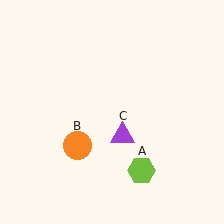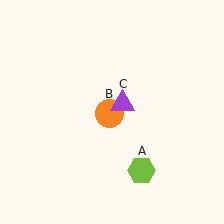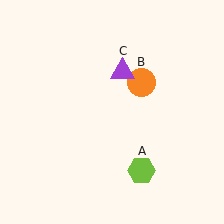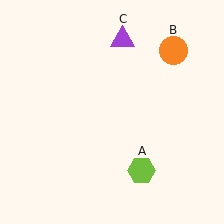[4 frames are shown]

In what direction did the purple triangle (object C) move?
The purple triangle (object C) moved up.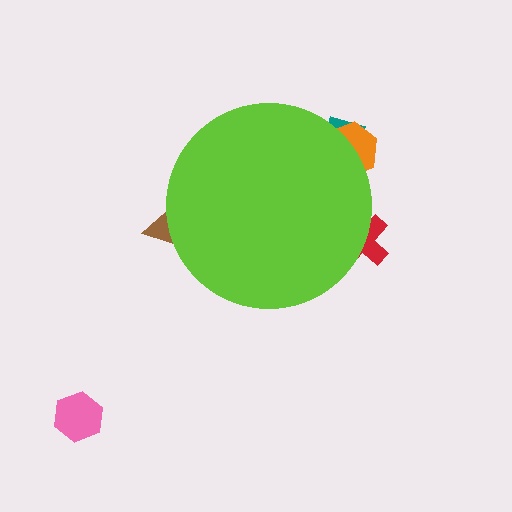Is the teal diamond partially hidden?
Yes, the teal diamond is partially hidden behind the lime circle.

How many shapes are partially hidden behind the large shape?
4 shapes are partially hidden.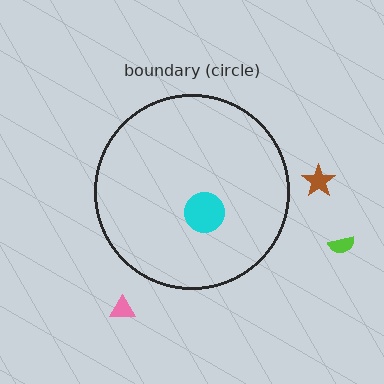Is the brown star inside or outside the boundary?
Outside.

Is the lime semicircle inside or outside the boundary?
Outside.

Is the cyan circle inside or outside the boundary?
Inside.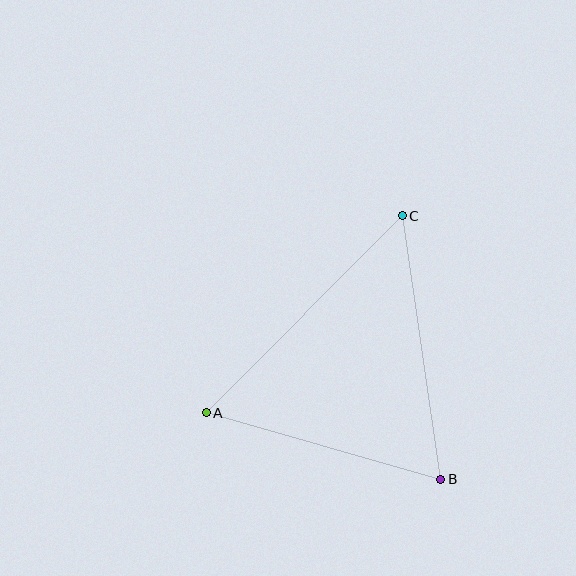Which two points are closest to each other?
Points A and B are closest to each other.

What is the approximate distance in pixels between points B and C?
The distance between B and C is approximately 266 pixels.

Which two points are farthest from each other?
Points A and C are farthest from each other.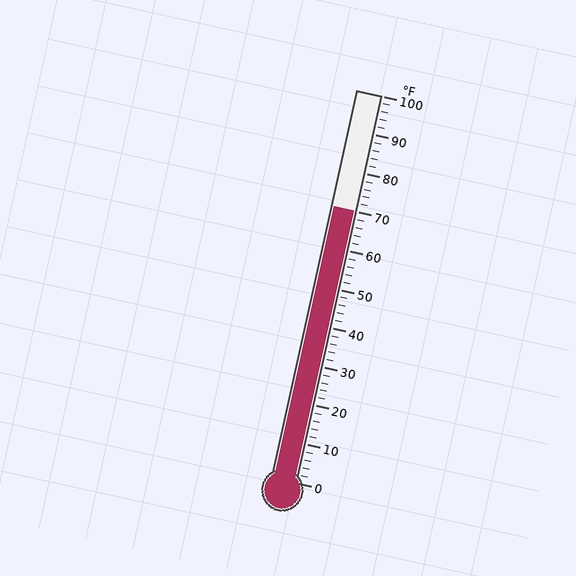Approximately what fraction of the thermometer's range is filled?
The thermometer is filled to approximately 70% of its range.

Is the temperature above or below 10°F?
The temperature is above 10°F.